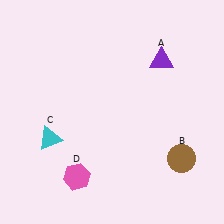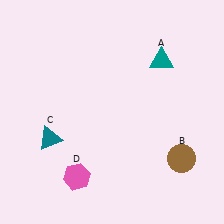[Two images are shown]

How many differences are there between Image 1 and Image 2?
There are 2 differences between the two images.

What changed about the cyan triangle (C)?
In Image 1, C is cyan. In Image 2, it changed to teal.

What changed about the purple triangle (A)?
In Image 1, A is purple. In Image 2, it changed to teal.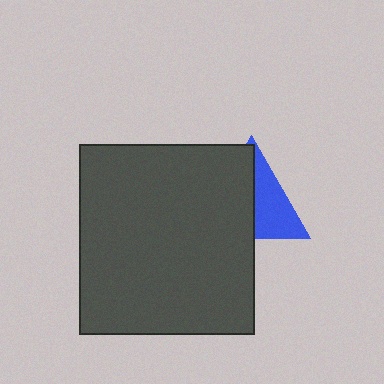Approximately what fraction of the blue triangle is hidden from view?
Roughly 56% of the blue triangle is hidden behind the dark gray rectangle.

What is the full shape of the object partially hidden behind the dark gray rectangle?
The partially hidden object is a blue triangle.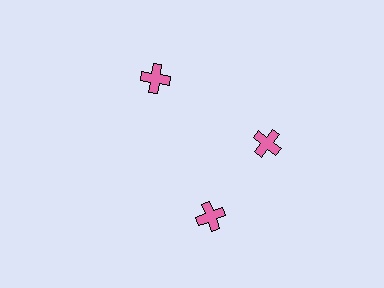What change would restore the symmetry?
The symmetry would be restored by rotating it back into even spacing with its neighbors so that all 3 crosses sit at equal angles and equal distance from the center.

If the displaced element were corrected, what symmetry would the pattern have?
It would have 3-fold rotational symmetry — the pattern would map onto itself every 120 degrees.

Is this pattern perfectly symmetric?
No. The 3 pink crosses are arranged in a ring, but one element near the 7 o'clock position is rotated out of alignment along the ring, breaking the 3-fold rotational symmetry.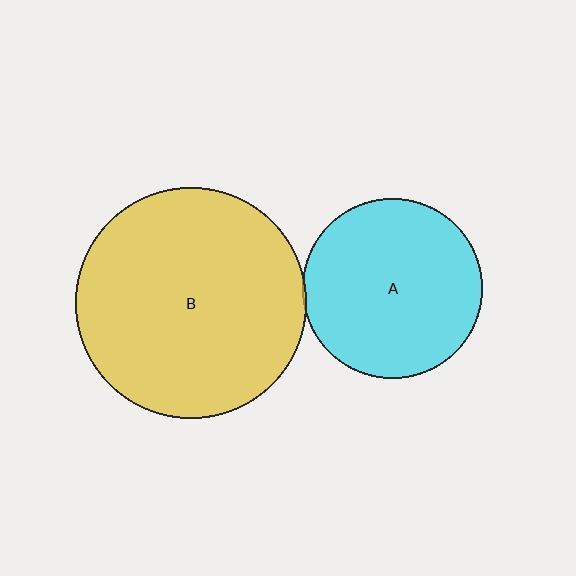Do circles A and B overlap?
Yes.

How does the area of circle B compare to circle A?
Approximately 1.6 times.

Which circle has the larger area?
Circle B (yellow).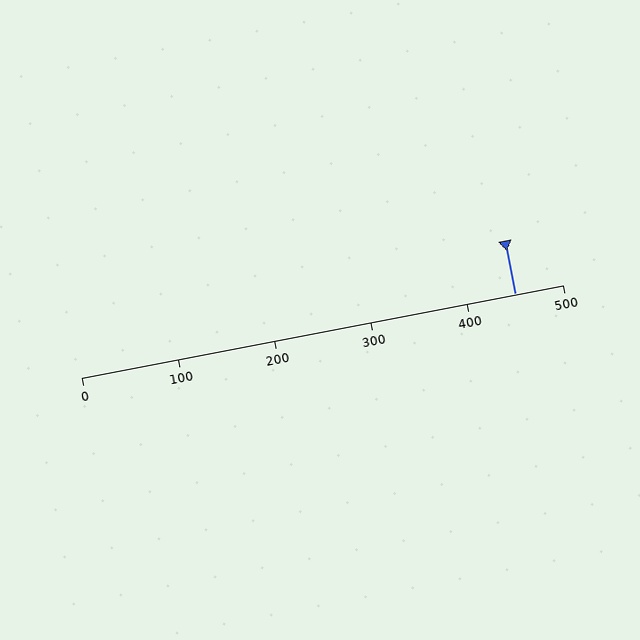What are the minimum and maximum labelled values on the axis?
The axis runs from 0 to 500.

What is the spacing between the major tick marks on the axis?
The major ticks are spaced 100 apart.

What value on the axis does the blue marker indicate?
The marker indicates approximately 450.